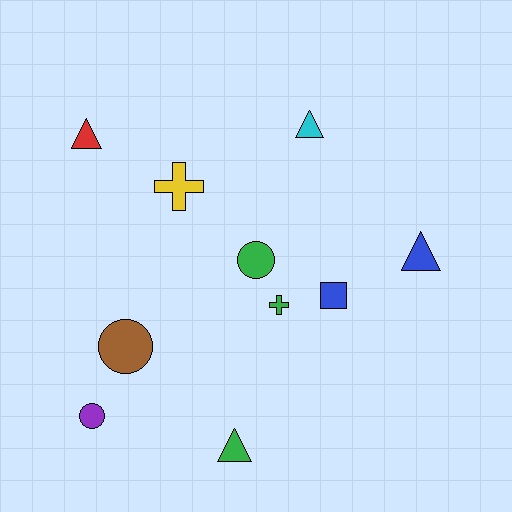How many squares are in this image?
There is 1 square.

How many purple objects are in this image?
There is 1 purple object.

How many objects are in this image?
There are 10 objects.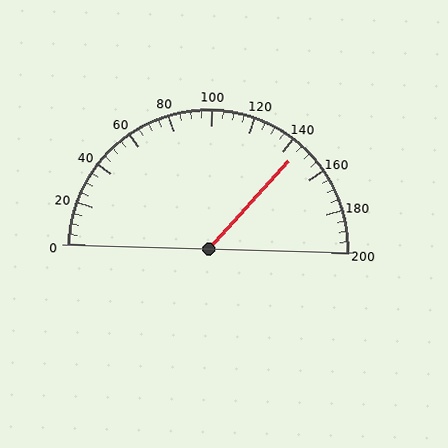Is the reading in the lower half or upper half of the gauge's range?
The reading is in the upper half of the range (0 to 200).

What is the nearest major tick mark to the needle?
The nearest major tick mark is 140.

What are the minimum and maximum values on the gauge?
The gauge ranges from 0 to 200.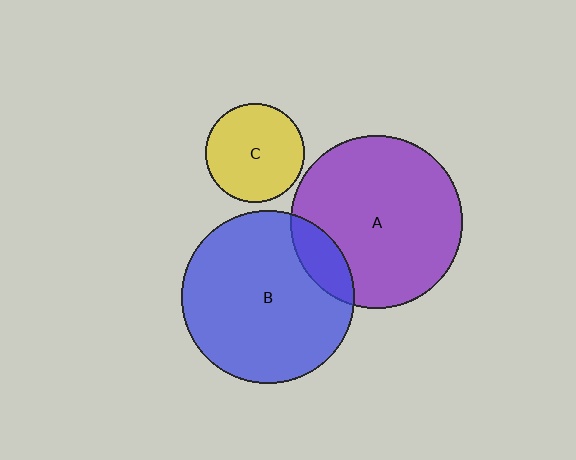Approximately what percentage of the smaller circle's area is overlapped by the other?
Approximately 15%.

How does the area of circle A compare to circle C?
Approximately 3.1 times.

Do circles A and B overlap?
Yes.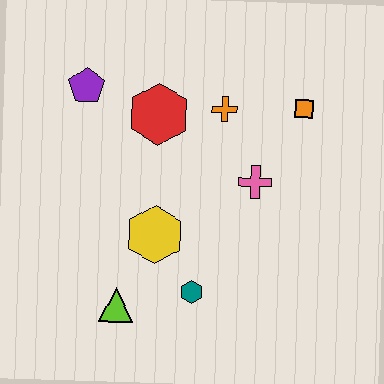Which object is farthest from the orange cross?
The lime triangle is farthest from the orange cross.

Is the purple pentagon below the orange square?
No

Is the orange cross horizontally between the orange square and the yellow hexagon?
Yes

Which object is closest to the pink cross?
The orange cross is closest to the pink cross.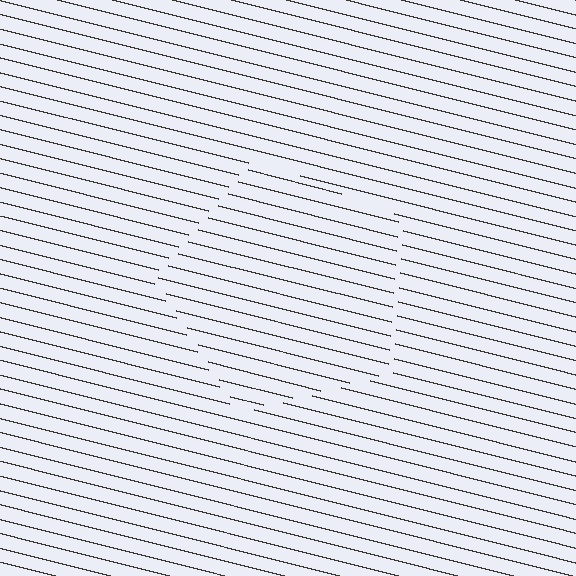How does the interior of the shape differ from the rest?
The interior of the shape contains the same grating, shifted by half a period — the contour is defined by the phase discontinuity where line-ends from the inner and outer gratings abut.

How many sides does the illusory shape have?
5 sides — the line-ends trace a pentagon.